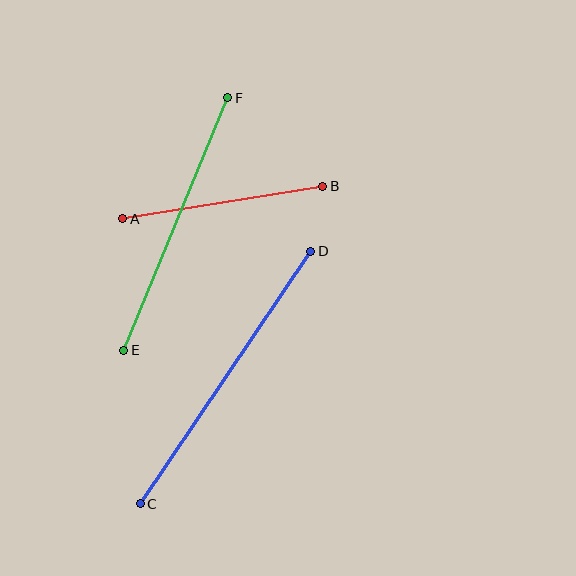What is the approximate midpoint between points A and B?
The midpoint is at approximately (223, 203) pixels.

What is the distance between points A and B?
The distance is approximately 203 pixels.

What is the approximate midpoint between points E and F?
The midpoint is at approximately (176, 224) pixels.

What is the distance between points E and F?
The distance is approximately 273 pixels.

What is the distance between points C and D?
The distance is approximately 305 pixels.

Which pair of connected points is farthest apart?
Points C and D are farthest apart.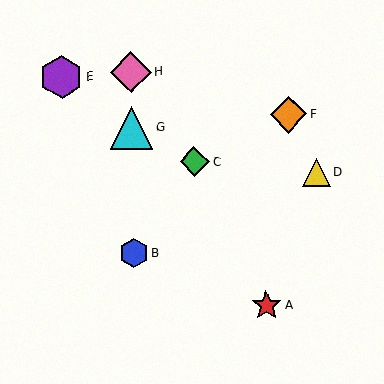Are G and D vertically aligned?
No, G is at x≈132 and D is at x≈316.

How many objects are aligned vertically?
3 objects (B, G, H) are aligned vertically.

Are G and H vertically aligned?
Yes, both are at x≈132.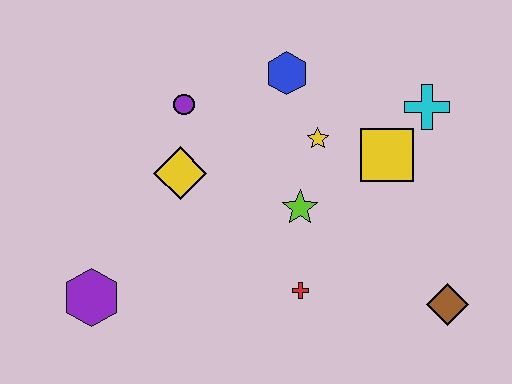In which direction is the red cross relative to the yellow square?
The red cross is below the yellow square.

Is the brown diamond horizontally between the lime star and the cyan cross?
No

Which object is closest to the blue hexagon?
The yellow star is closest to the blue hexagon.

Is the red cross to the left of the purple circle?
No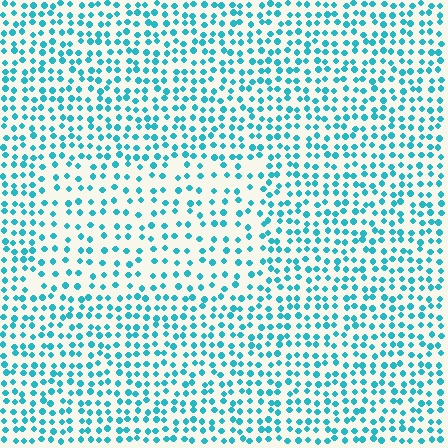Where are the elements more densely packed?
The elements are more densely packed outside the rectangle boundary.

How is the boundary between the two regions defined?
The boundary is defined by a change in element density (approximately 1.7x ratio). All elements are the same color, size, and shape.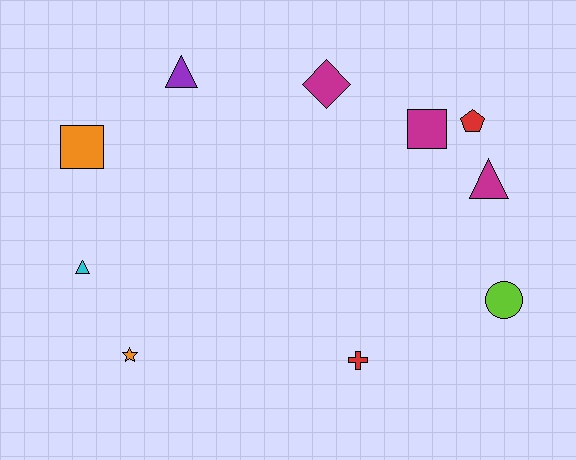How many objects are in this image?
There are 10 objects.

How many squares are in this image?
There are 2 squares.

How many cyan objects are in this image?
There is 1 cyan object.